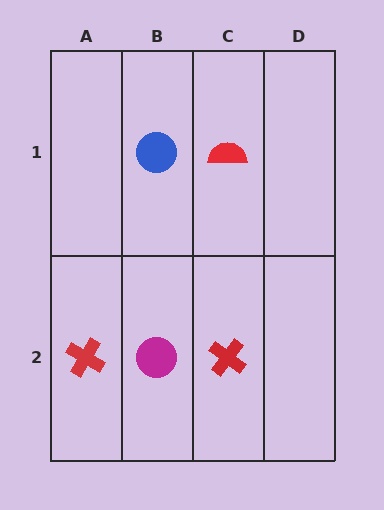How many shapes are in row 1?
2 shapes.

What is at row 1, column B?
A blue circle.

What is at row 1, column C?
A red semicircle.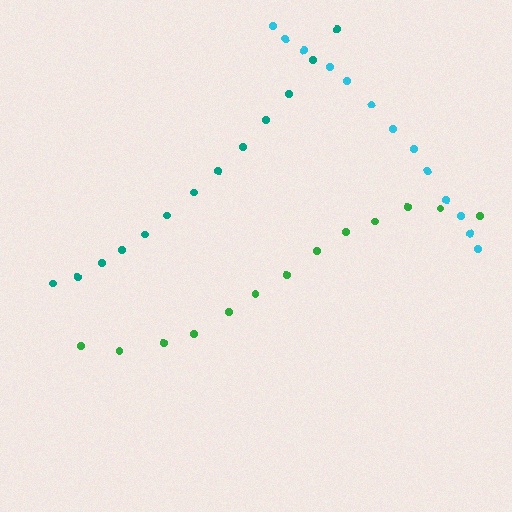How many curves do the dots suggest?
There are 3 distinct paths.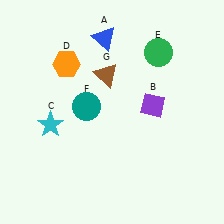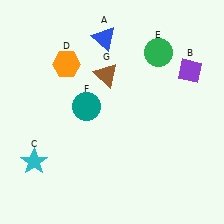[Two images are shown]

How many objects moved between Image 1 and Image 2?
2 objects moved between the two images.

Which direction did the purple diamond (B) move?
The purple diamond (B) moved right.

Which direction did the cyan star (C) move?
The cyan star (C) moved down.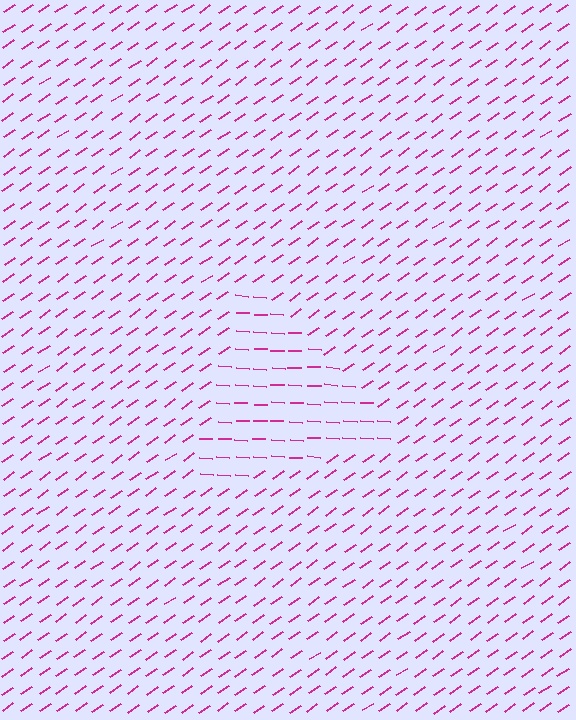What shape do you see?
I see a triangle.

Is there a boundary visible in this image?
Yes, there is a texture boundary formed by a change in line orientation.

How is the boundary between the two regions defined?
The boundary is defined purely by a change in line orientation (approximately 38 degrees difference). All lines are the same color and thickness.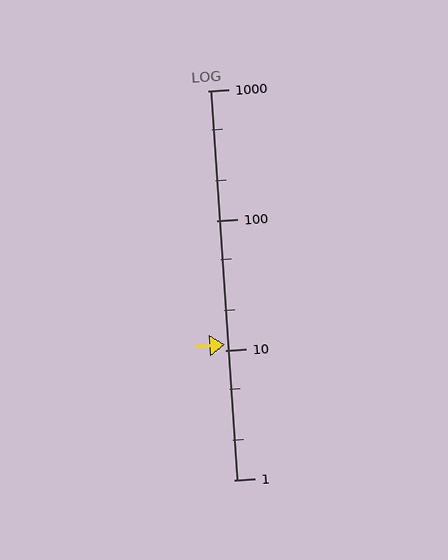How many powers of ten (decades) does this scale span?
The scale spans 3 decades, from 1 to 1000.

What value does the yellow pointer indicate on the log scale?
The pointer indicates approximately 11.